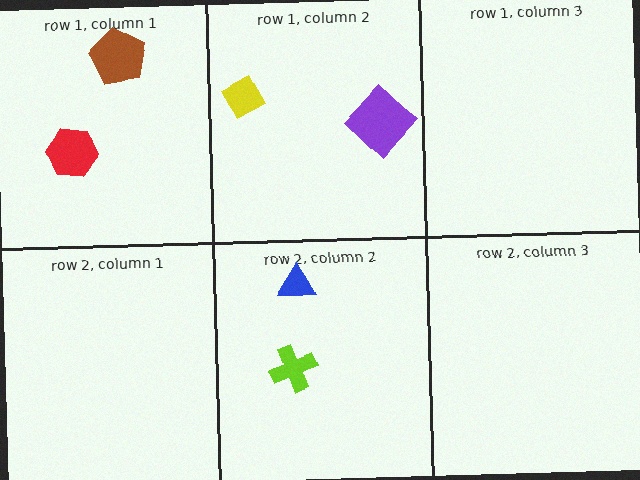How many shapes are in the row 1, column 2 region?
2.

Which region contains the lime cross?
The row 2, column 2 region.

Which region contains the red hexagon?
The row 1, column 1 region.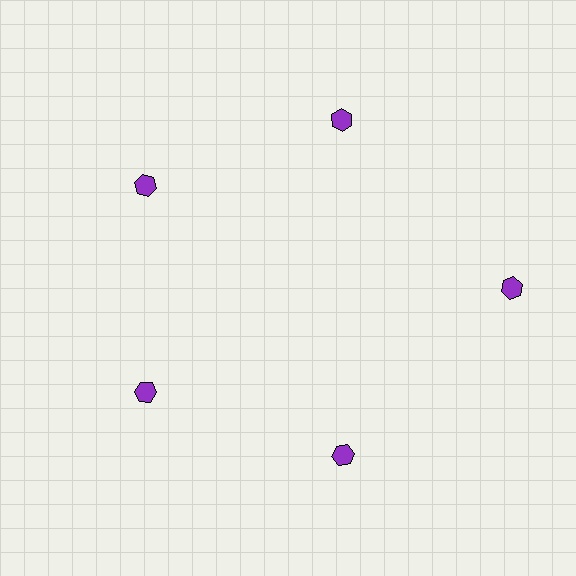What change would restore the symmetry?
The symmetry would be restored by moving it inward, back onto the ring so that all 5 hexagons sit at equal angles and equal distance from the center.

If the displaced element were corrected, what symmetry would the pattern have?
It would have 5-fold rotational symmetry — the pattern would map onto itself every 72 degrees.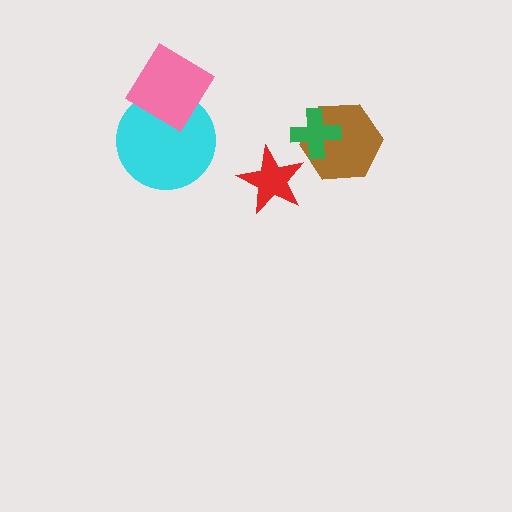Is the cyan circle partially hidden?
Yes, it is partially covered by another shape.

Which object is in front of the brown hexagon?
The green cross is in front of the brown hexagon.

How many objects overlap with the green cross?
1 object overlaps with the green cross.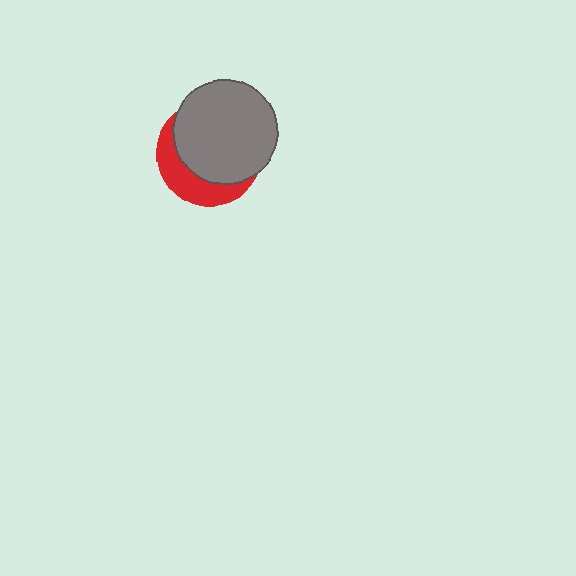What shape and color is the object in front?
The object in front is a gray circle.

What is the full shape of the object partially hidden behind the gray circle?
The partially hidden object is a red circle.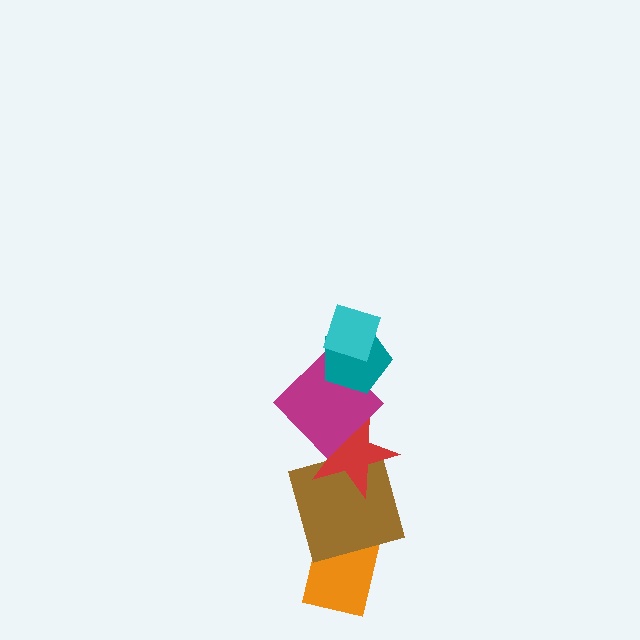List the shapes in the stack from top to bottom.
From top to bottom: the cyan diamond, the teal pentagon, the magenta diamond, the red star, the brown square, the orange rectangle.